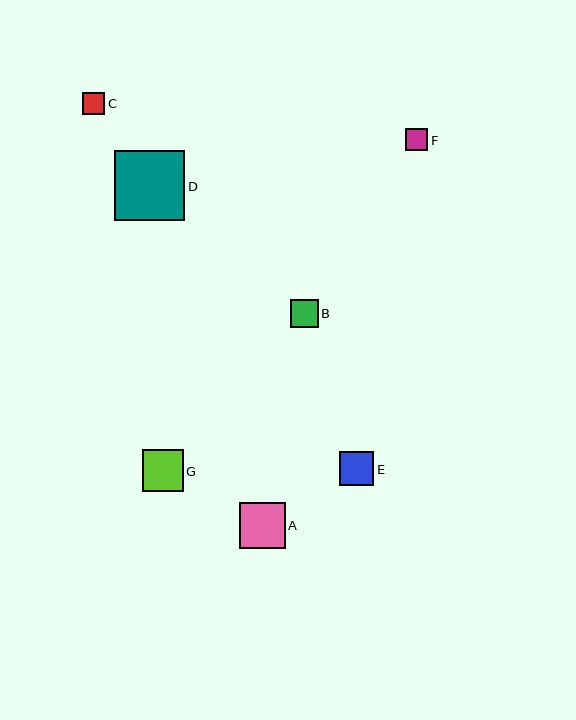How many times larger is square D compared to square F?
Square D is approximately 3.2 times the size of square F.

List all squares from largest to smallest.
From largest to smallest: D, A, G, E, B, F, C.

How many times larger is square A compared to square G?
Square A is approximately 1.1 times the size of square G.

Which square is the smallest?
Square C is the smallest with a size of approximately 22 pixels.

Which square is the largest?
Square D is the largest with a size of approximately 70 pixels.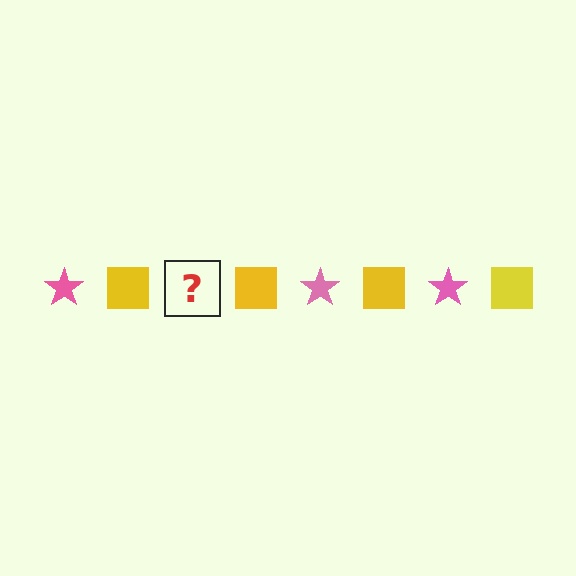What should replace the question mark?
The question mark should be replaced with a pink star.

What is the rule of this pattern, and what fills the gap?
The rule is that the pattern alternates between pink star and yellow square. The gap should be filled with a pink star.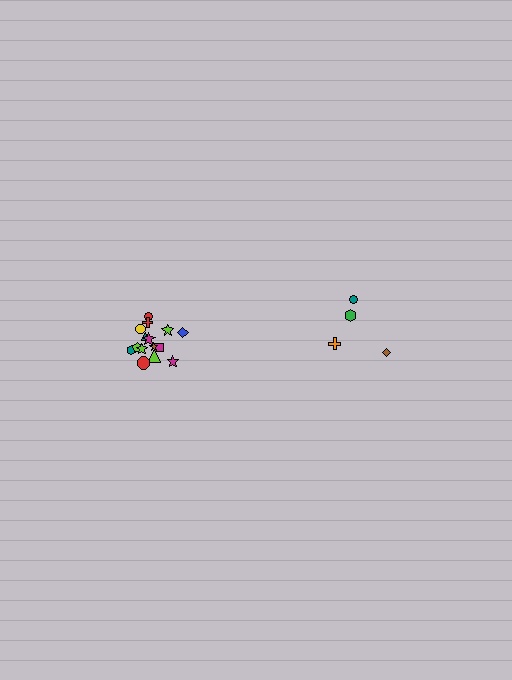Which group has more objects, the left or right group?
The left group.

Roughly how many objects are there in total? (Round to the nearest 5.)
Roughly 20 objects in total.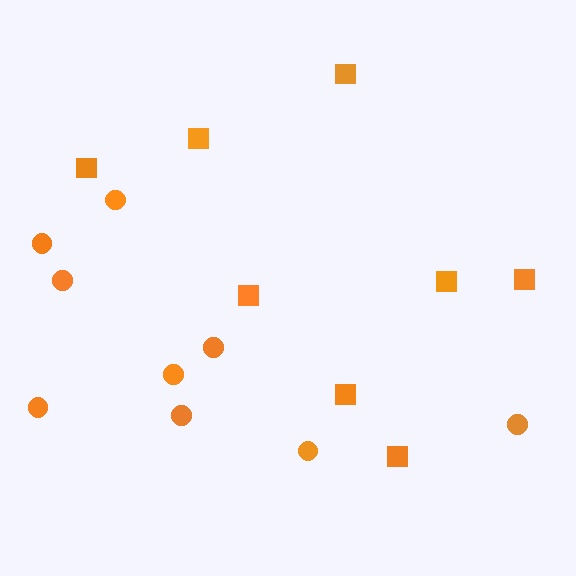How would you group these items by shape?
There are 2 groups: one group of squares (8) and one group of circles (9).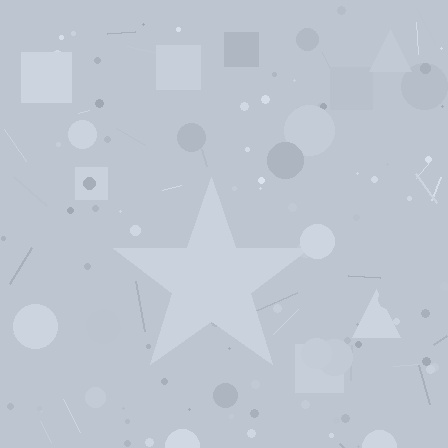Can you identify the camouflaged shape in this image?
The camouflaged shape is a star.